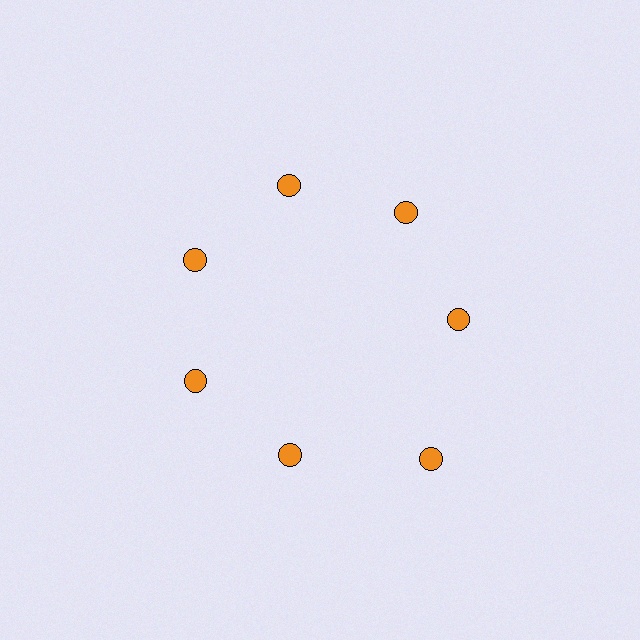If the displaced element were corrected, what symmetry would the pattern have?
It would have 7-fold rotational symmetry — the pattern would map onto itself every 51 degrees.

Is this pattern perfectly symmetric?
No. The 7 orange circles are arranged in a ring, but one element near the 5 o'clock position is pushed outward from the center, breaking the 7-fold rotational symmetry.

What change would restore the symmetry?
The symmetry would be restored by moving it inward, back onto the ring so that all 7 circles sit at equal angles and equal distance from the center.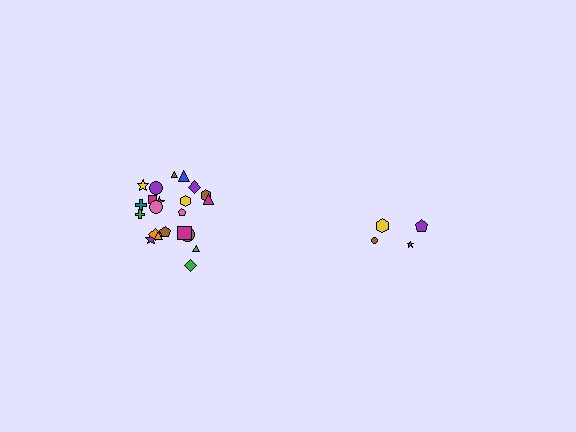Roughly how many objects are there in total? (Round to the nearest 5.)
Roughly 25 objects in total.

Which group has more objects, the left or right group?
The left group.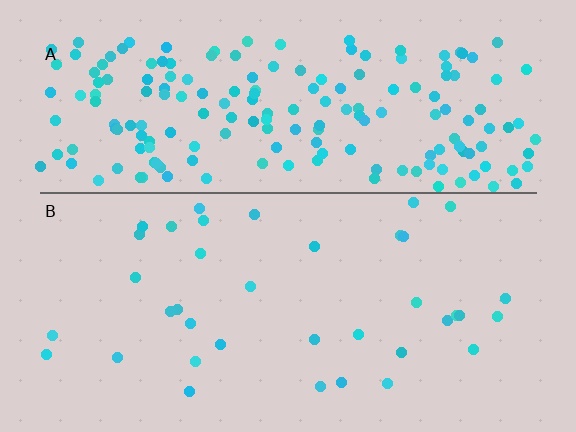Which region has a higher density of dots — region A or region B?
A (the top).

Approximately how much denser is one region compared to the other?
Approximately 5.2× — region A over region B.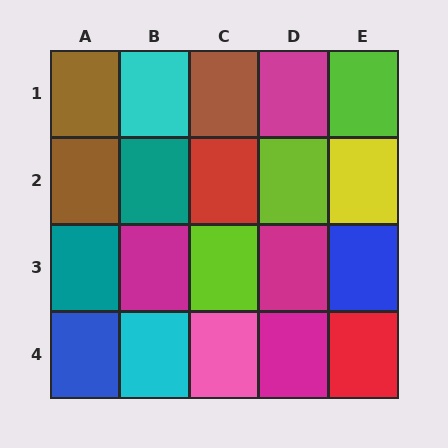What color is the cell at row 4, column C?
Pink.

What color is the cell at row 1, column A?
Brown.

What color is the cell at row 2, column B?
Teal.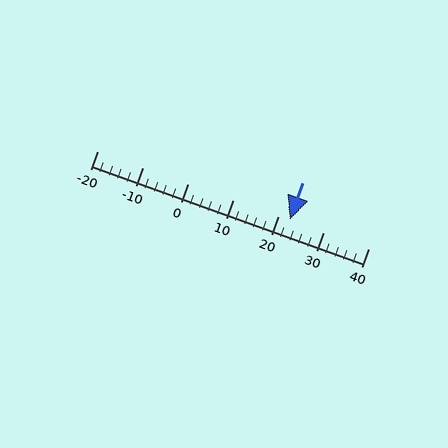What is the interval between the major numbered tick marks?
The major tick marks are spaced 10 units apart.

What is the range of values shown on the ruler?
The ruler shows values from -20 to 40.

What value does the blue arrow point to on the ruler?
The blue arrow points to approximately 23.